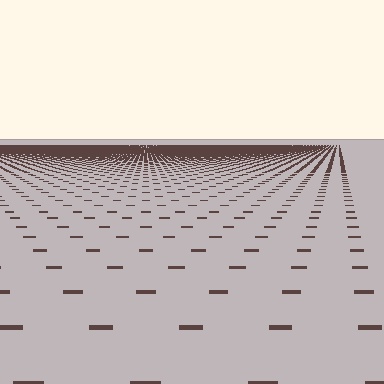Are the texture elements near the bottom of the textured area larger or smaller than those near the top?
Larger. Near the bottom, elements are closer to the viewer and appear at a bigger on-screen size.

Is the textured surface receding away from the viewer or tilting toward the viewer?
The surface is receding away from the viewer. Texture elements get smaller and denser toward the top.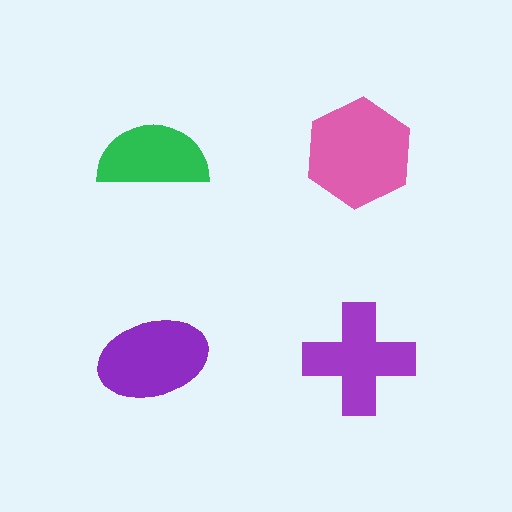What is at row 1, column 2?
A pink hexagon.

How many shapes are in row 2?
2 shapes.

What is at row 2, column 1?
A purple ellipse.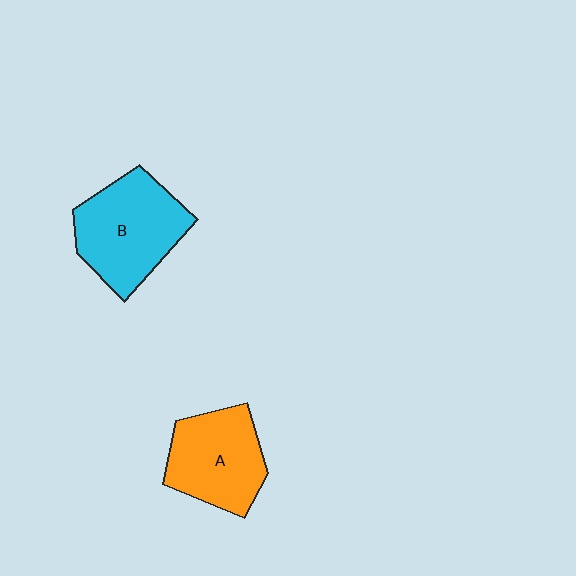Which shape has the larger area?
Shape B (cyan).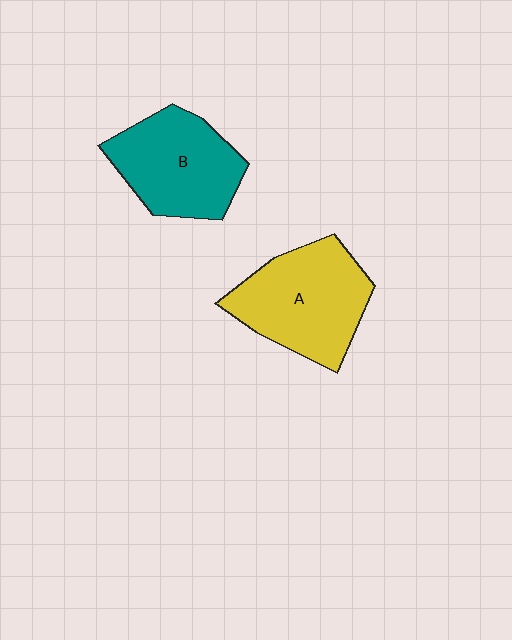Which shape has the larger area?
Shape A (yellow).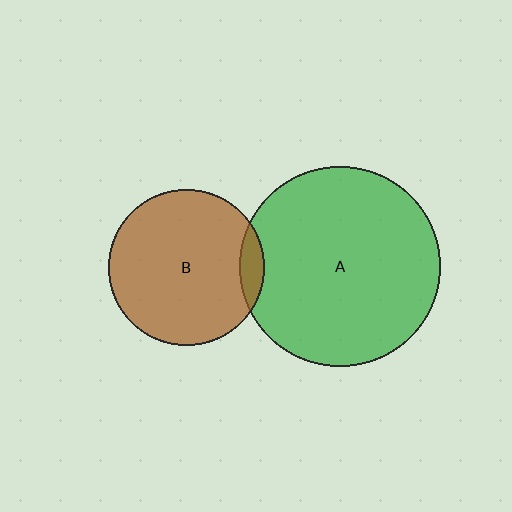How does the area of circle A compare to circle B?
Approximately 1.6 times.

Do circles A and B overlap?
Yes.